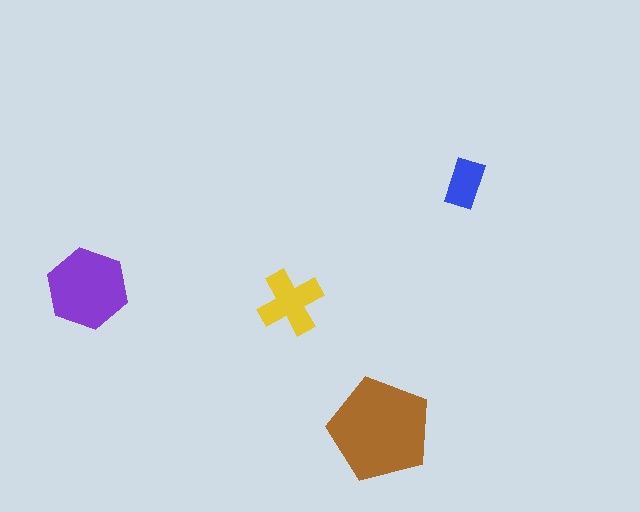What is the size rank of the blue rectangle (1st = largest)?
4th.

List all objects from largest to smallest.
The brown pentagon, the purple hexagon, the yellow cross, the blue rectangle.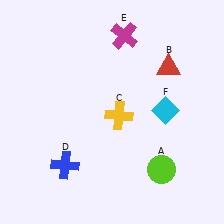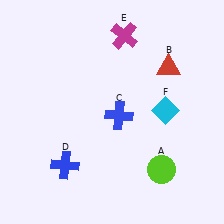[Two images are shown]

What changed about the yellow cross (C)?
In Image 1, C is yellow. In Image 2, it changed to blue.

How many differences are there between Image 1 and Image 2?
There is 1 difference between the two images.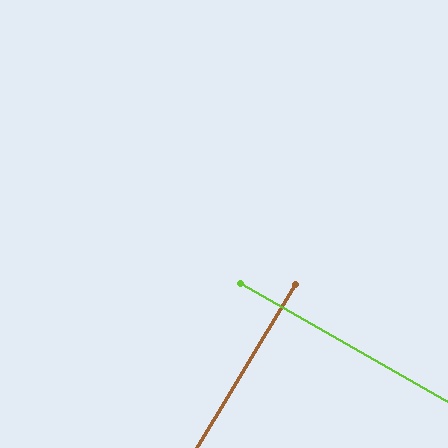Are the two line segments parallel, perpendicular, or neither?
Perpendicular — they meet at approximately 89°.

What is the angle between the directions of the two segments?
Approximately 89 degrees.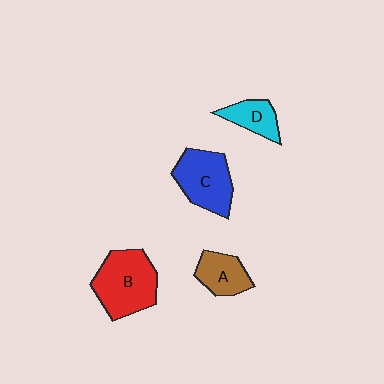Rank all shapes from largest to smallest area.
From largest to smallest: B (red), C (blue), A (brown), D (cyan).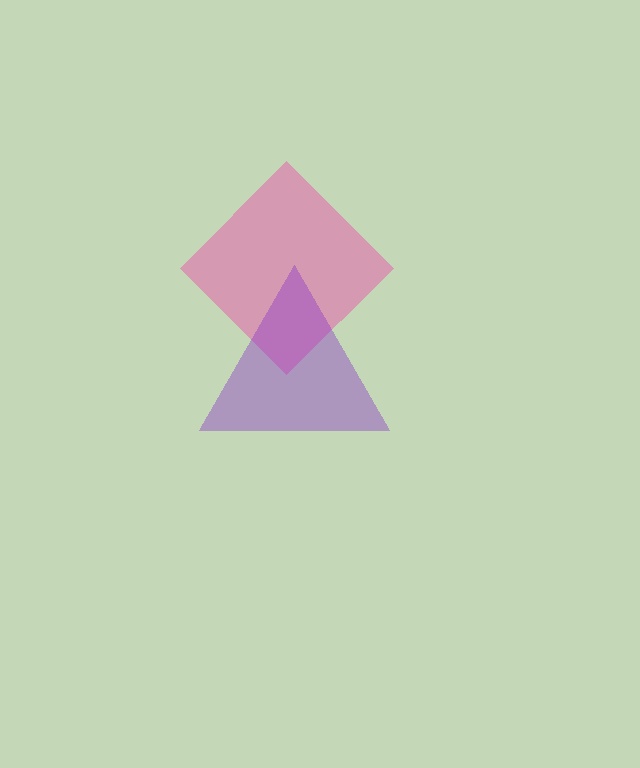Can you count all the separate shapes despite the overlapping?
Yes, there are 2 separate shapes.